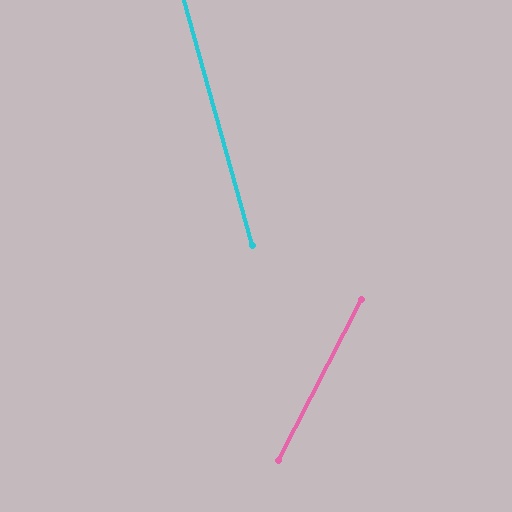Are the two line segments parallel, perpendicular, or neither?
Neither parallel nor perpendicular — they differ by about 43°.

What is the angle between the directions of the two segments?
Approximately 43 degrees.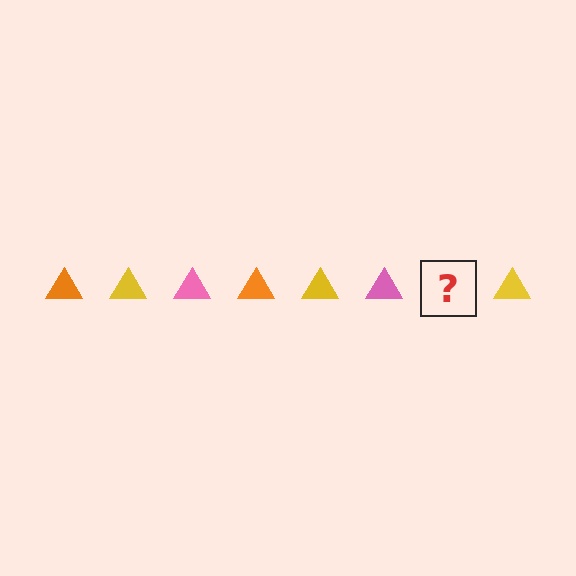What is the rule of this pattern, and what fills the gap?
The rule is that the pattern cycles through orange, yellow, pink triangles. The gap should be filled with an orange triangle.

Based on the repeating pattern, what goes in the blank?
The blank should be an orange triangle.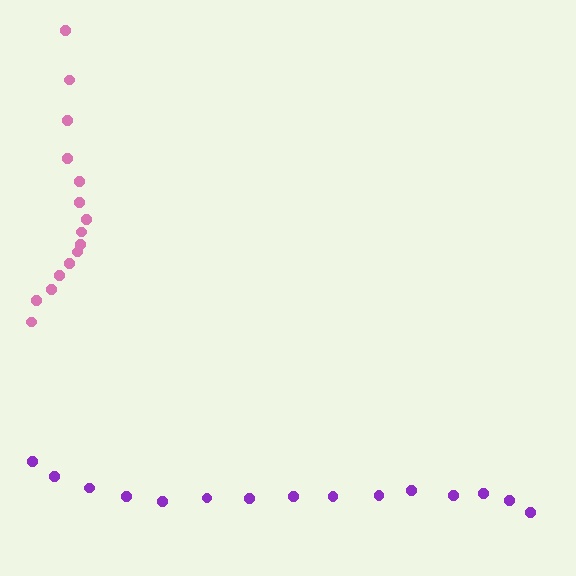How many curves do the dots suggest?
There are 2 distinct paths.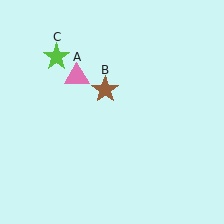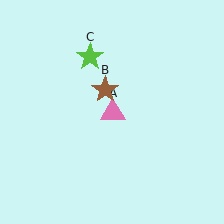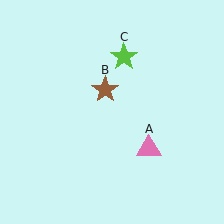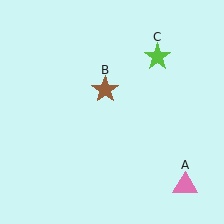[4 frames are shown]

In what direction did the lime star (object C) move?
The lime star (object C) moved right.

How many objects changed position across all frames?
2 objects changed position: pink triangle (object A), lime star (object C).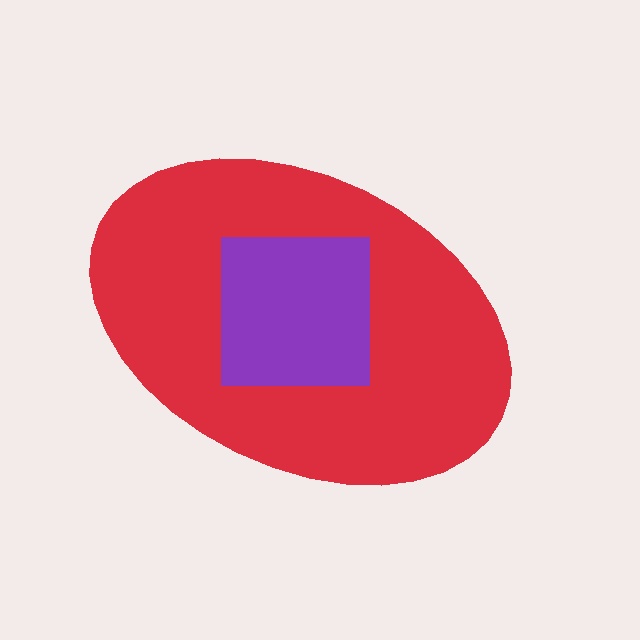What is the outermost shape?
The red ellipse.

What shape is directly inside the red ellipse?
The purple square.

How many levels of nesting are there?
2.